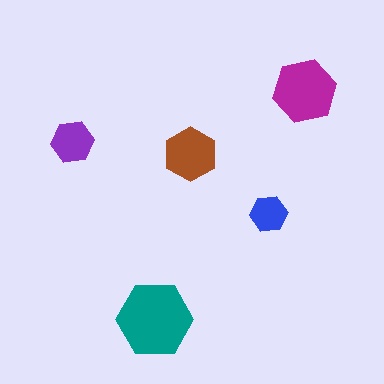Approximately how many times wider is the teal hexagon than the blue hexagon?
About 2 times wider.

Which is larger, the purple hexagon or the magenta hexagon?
The magenta one.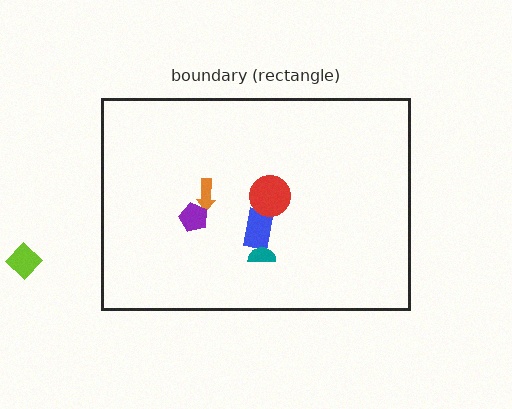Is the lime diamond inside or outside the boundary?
Outside.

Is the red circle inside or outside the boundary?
Inside.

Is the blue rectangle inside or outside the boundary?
Inside.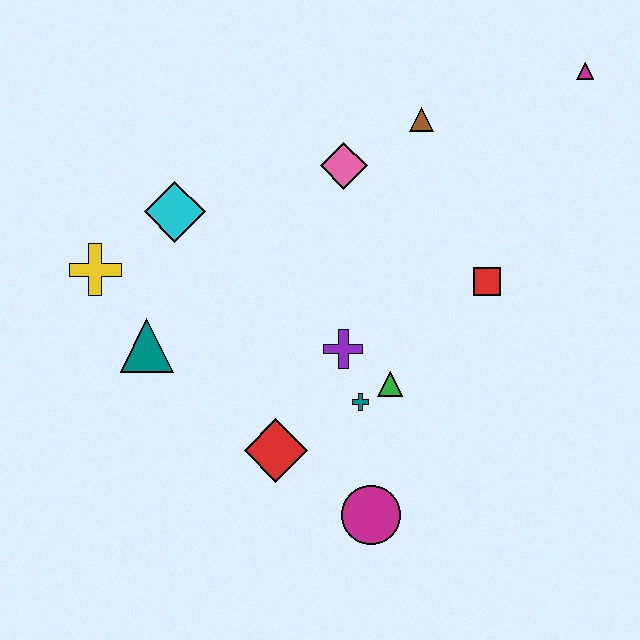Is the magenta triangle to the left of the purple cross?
No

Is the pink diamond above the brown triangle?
No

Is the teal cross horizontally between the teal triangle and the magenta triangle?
Yes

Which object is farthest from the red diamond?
The magenta triangle is farthest from the red diamond.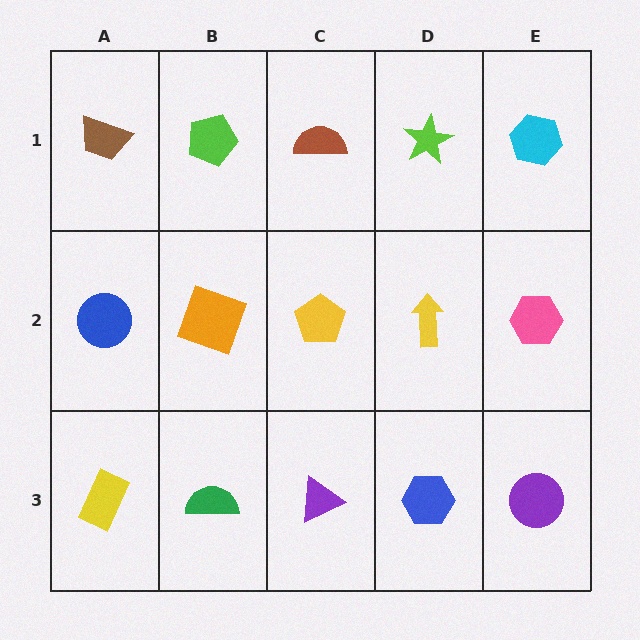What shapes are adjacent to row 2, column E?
A cyan hexagon (row 1, column E), a purple circle (row 3, column E), a yellow arrow (row 2, column D).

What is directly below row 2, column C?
A purple triangle.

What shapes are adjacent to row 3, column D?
A yellow arrow (row 2, column D), a purple triangle (row 3, column C), a purple circle (row 3, column E).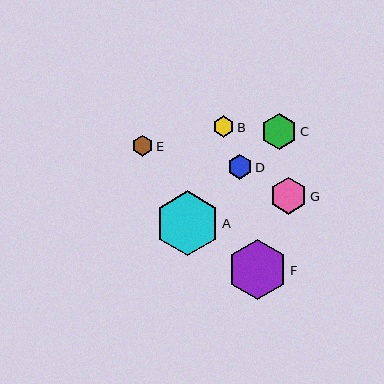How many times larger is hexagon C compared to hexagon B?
Hexagon C is approximately 1.7 times the size of hexagon B.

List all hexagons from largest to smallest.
From largest to smallest: A, F, G, C, D, B, E.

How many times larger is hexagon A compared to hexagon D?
Hexagon A is approximately 2.6 times the size of hexagon D.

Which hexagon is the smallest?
Hexagon E is the smallest with a size of approximately 21 pixels.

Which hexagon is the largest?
Hexagon A is the largest with a size of approximately 65 pixels.